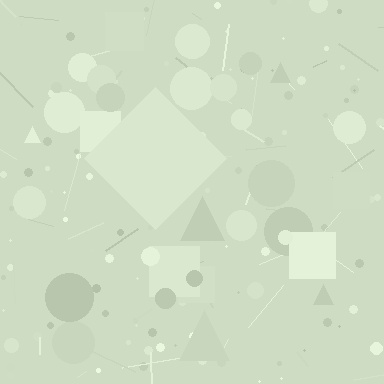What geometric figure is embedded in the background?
A diamond is embedded in the background.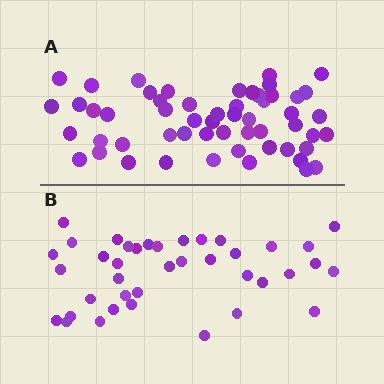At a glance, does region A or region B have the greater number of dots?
Region A (the top region) has more dots.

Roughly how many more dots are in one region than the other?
Region A has approximately 15 more dots than region B.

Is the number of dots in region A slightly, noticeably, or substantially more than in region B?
Region A has noticeably more, but not dramatically so. The ratio is roughly 1.4 to 1.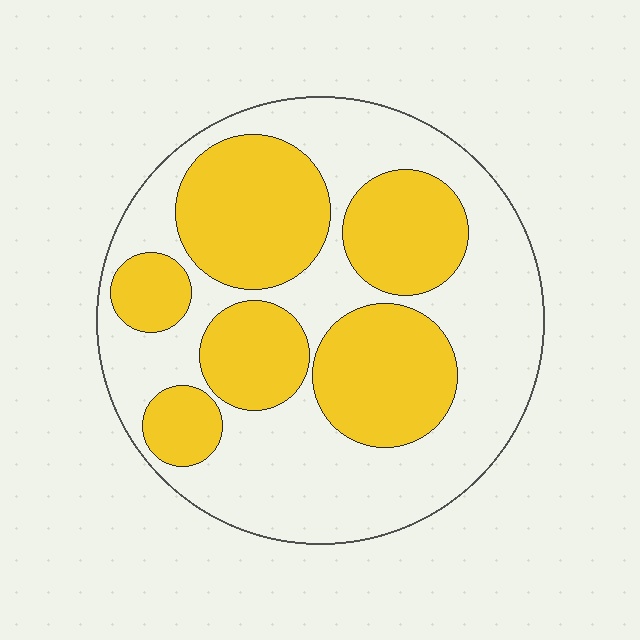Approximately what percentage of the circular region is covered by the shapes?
Approximately 45%.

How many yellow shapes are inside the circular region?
6.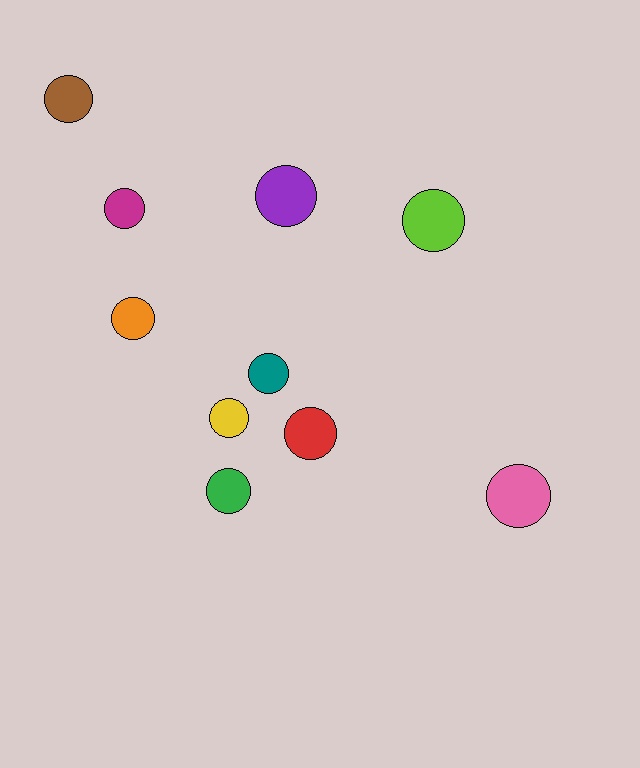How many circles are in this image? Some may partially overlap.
There are 10 circles.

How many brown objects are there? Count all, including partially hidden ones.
There is 1 brown object.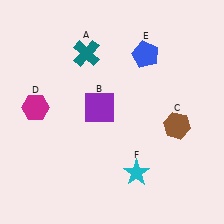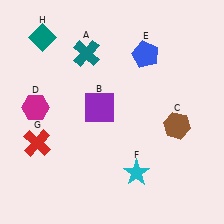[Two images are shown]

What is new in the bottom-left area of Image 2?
A red cross (G) was added in the bottom-left area of Image 2.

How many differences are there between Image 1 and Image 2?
There are 2 differences between the two images.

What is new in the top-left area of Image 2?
A teal diamond (H) was added in the top-left area of Image 2.